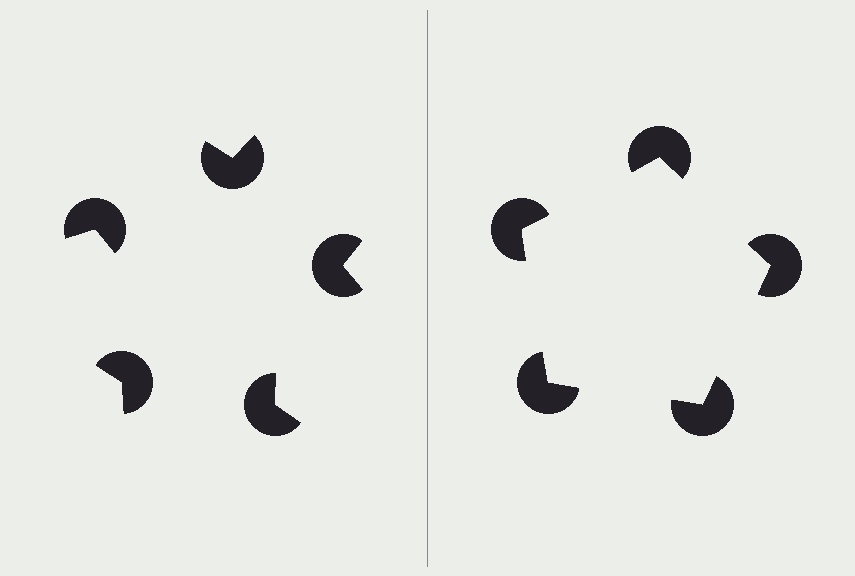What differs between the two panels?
The pac-man discs are positioned identically on both sides; only the wedge orientations differ. On the right they align to a pentagon; on the left they are misaligned.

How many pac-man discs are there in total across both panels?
10 — 5 on each side.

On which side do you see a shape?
An illusory pentagon appears on the right side. On the left side the wedge cuts are rotated, so no coherent shape forms.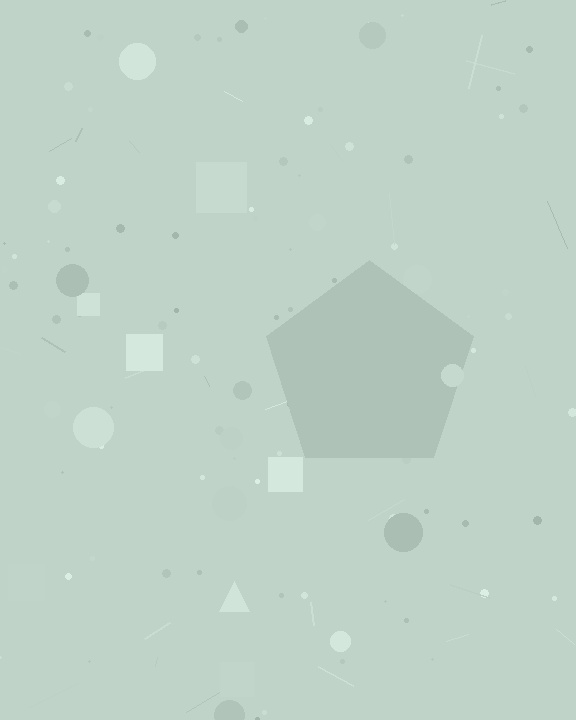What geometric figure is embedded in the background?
A pentagon is embedded in the background.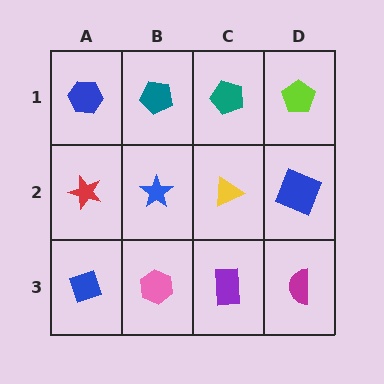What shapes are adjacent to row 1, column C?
A yellow triangle (row 2, column C), a teal pentagon (row 1, column B), a lime pentagon (row 1, column D).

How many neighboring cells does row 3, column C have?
3.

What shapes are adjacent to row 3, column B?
A blue star (row 2, column B), a blue diamond (row 3, column A), a purple rectangle (row 3, column C).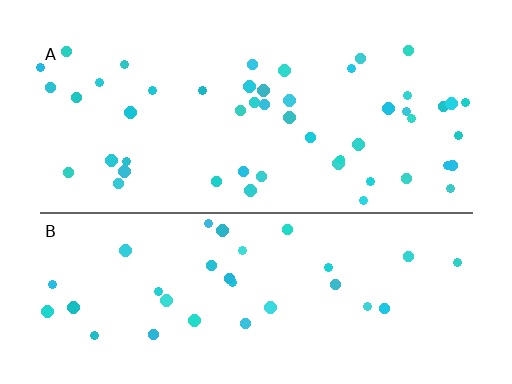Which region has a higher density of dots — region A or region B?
A (the top).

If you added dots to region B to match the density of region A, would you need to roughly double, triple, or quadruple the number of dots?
Approximately double.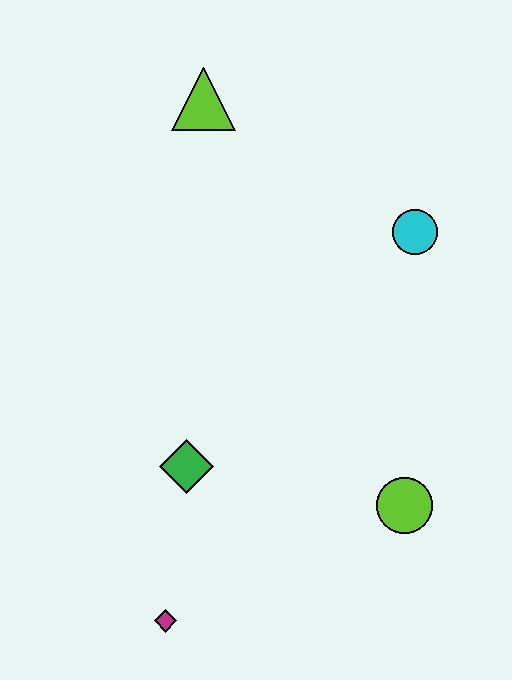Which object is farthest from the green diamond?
The lime triangle is farthest from the green diamond.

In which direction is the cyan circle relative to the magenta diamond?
The cyan circle is above the magenta diamond.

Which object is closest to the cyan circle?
The lime triangle is closest to the cyan circle.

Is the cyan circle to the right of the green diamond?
Yes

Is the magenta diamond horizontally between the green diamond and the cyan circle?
No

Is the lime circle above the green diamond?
No